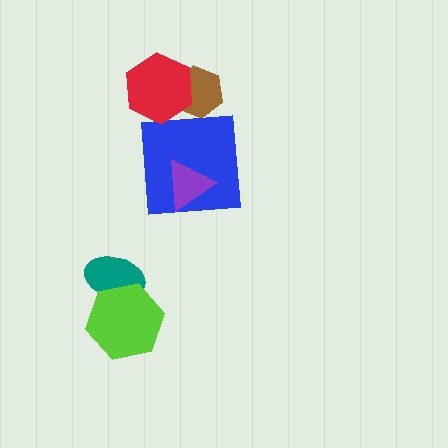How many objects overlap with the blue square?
1 object overlaps with the blue square.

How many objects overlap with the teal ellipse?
1 object overlaps with the teal ellipse.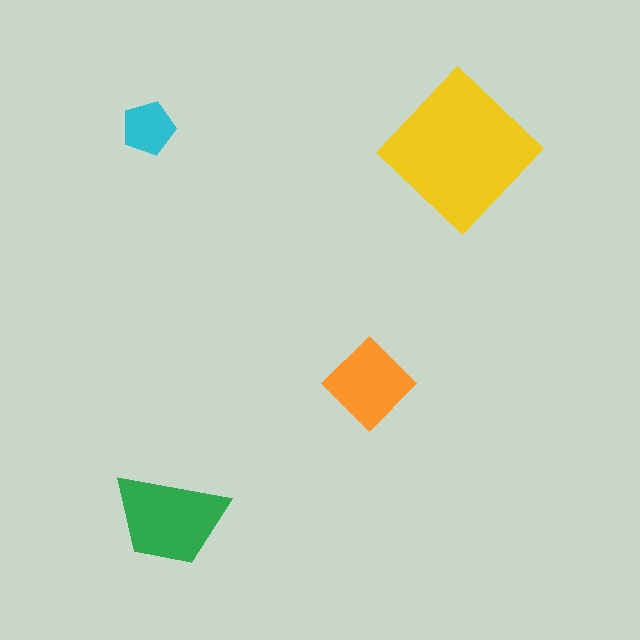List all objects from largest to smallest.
The yellow diamond, the green trapezoid, the orange diamond, the cyan pentagon.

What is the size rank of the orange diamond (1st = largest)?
3rd.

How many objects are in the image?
There are 4 objects in the image.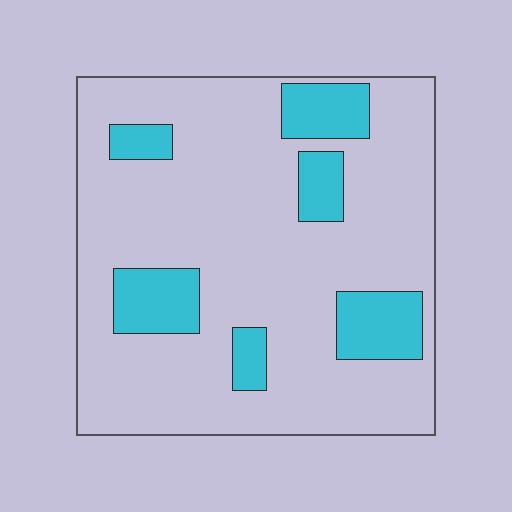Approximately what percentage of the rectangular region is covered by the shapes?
Approximately 20%.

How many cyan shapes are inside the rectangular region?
6.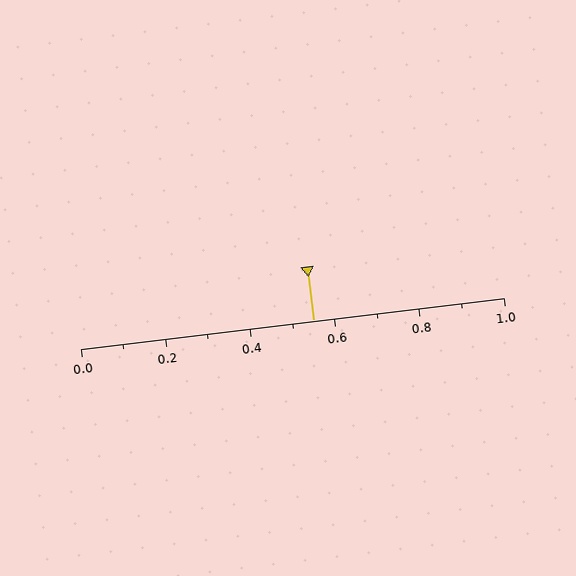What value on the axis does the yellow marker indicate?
The marker indicates approximately 0.55.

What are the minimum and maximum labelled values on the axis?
The axis runs from 0.0 to 1.0.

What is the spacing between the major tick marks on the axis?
The major ticks are spaced 0.2 apart.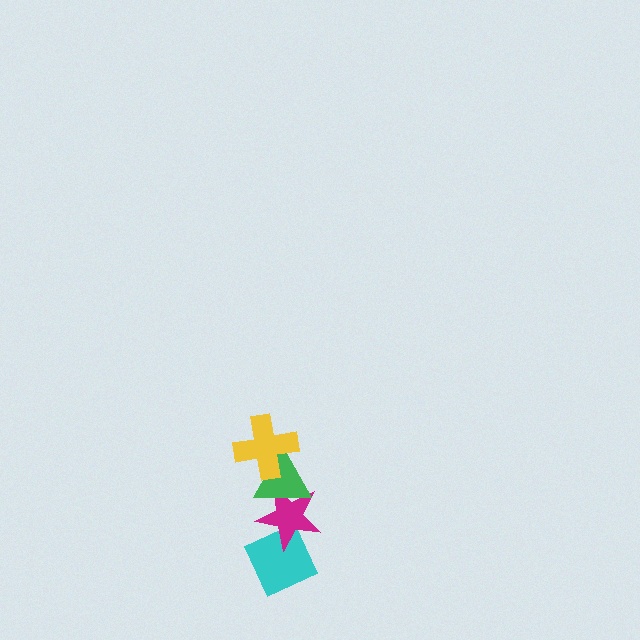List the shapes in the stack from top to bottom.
From top to bottom: the yellow cross, the green triangle, the magenta star, the cyan diamond.